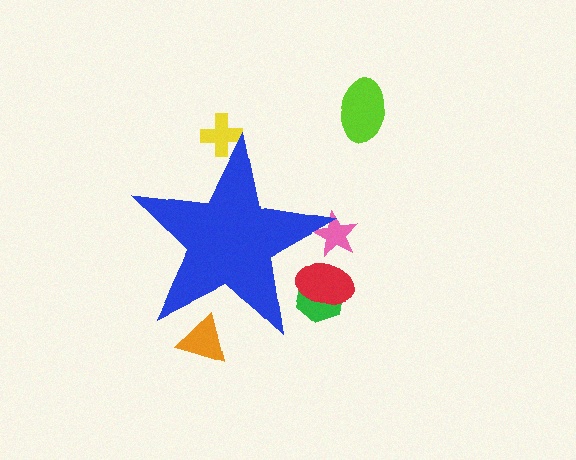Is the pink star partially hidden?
Yes, the pink star is partially hidden behind the blue star.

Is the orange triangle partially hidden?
Yes, the orange triangle is partially hidden behind the blue star.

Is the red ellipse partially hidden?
Yes, the red ellipse is partially hidden behind the blue star.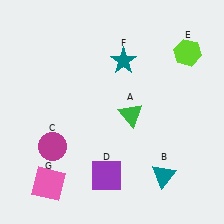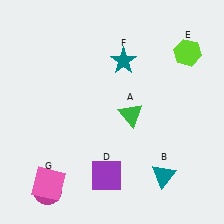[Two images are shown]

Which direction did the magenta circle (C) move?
The magenta circle (C) moved down.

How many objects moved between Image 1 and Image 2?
1 object moved between the two images.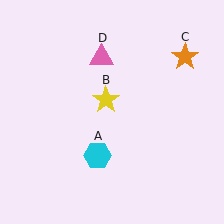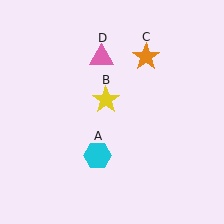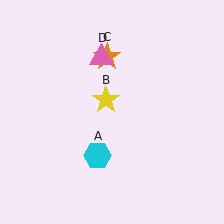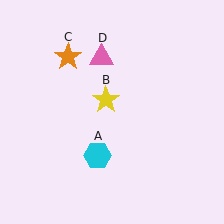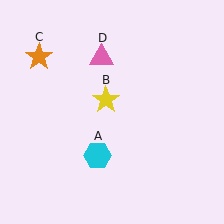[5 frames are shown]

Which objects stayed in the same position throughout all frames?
Cyan hexagon (object A) and yellow star (object B) and pink triangle (object D) remained stationary.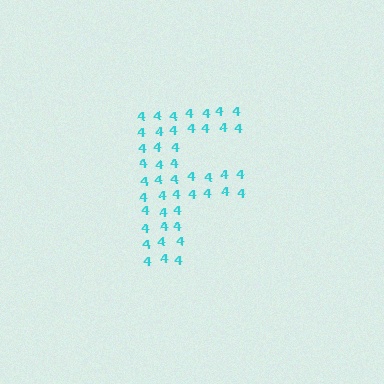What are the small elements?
The small elements are digit 4's.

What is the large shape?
The large shape is the letter F.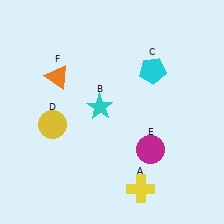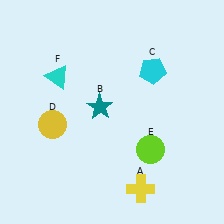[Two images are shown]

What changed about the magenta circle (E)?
In Image 1, E is magenta. In Image 2, it changed to lime.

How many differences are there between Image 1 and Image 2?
There are 3 differences between the two images.